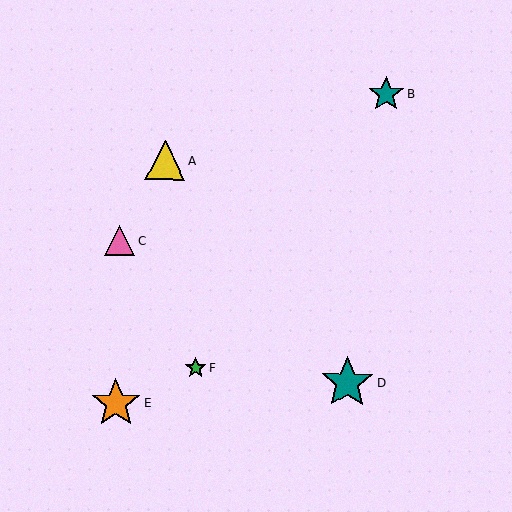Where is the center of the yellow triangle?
The center of the yellow triangle is at (165, 161).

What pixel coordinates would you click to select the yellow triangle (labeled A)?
Click at (165, 161) to select the yellow triangle A.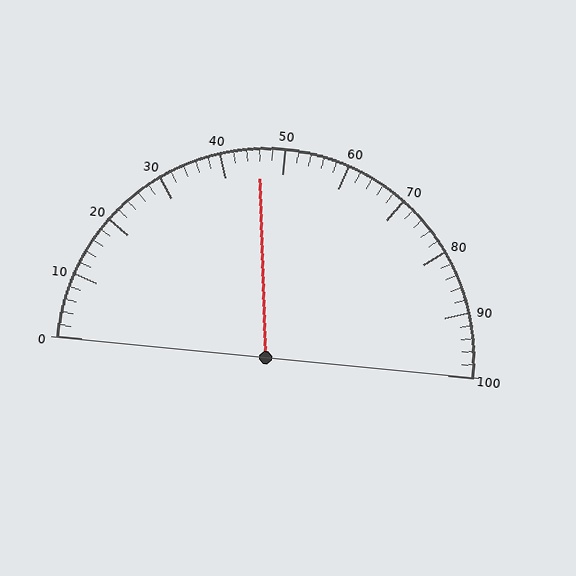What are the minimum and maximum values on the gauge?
The gauge ranges from 0 to 100.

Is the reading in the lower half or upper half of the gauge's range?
The reading is in the lower half of the range (0 to 100).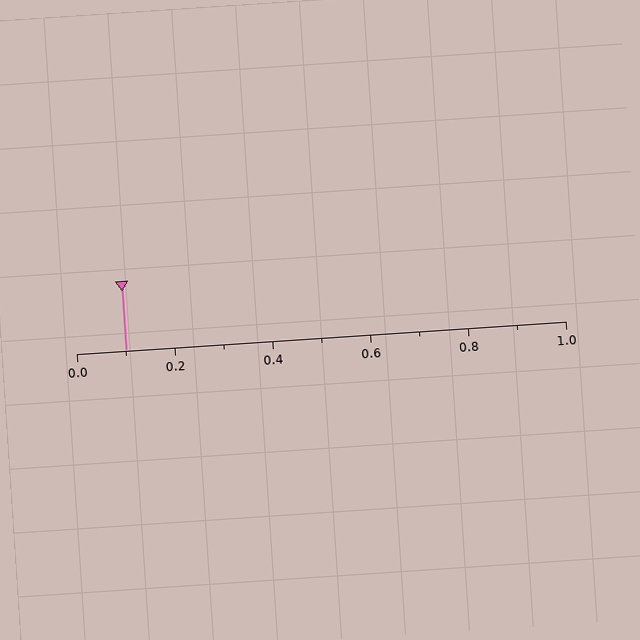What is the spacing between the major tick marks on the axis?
The major ticks are spaced 0.2 apart.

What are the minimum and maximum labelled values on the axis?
The axis runs from 0.0 to 1.0.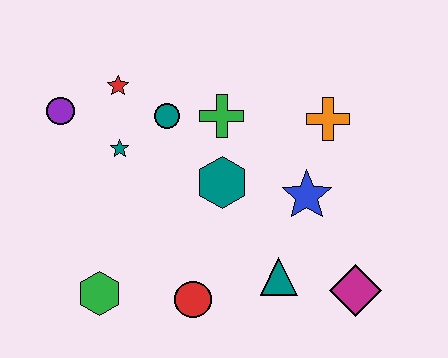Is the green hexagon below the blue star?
Yes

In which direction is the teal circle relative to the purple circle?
The teal circle is to the right of the purple circle.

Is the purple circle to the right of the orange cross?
No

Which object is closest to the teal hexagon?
The green cross is closest to the teal hexagon.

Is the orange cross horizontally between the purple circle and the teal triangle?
No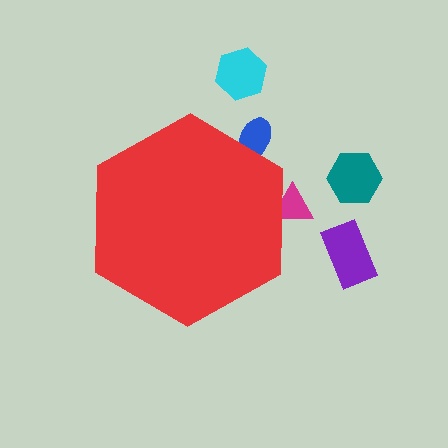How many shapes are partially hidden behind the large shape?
2 shapes are partially hidden.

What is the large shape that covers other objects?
A red hexagon.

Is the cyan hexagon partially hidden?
No, the cyan hexagon is fully visible.